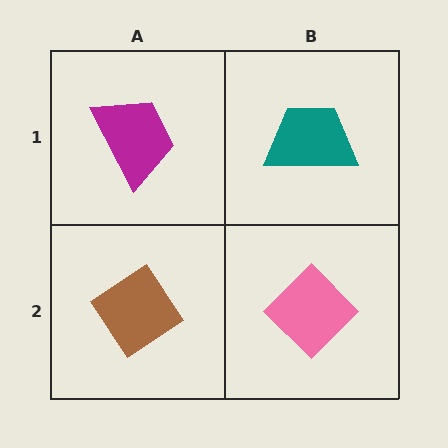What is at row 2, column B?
A pink diamond.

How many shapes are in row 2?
2 shapes.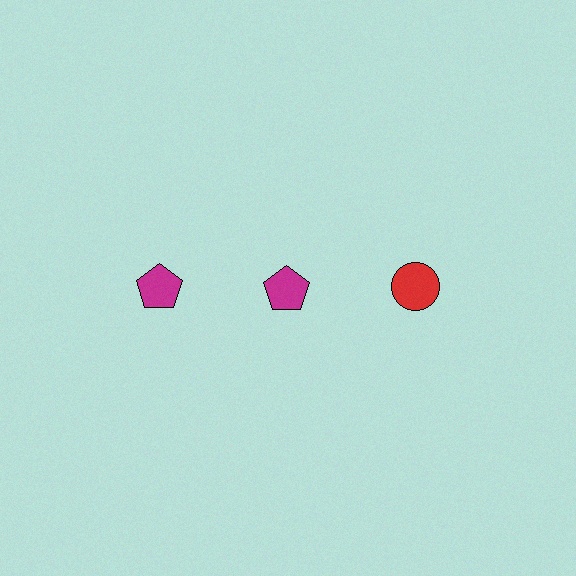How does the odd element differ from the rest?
It differs in both color (red instead of magenta) and shape (circle instead of pentagon).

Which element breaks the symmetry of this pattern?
The red circle in the top row, center column breaks the symmetry. All other shapes are magenta pentagons.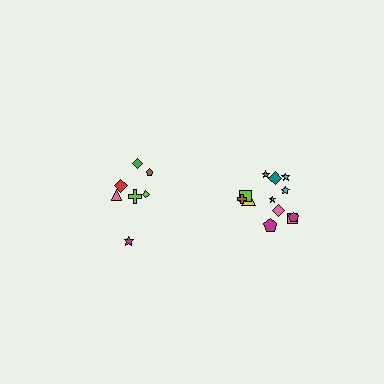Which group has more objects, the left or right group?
The right group.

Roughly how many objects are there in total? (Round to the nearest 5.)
Roughly 20 objects in total.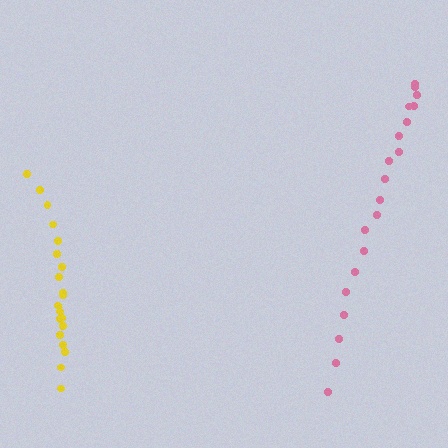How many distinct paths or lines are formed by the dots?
There are 2 distinct paths.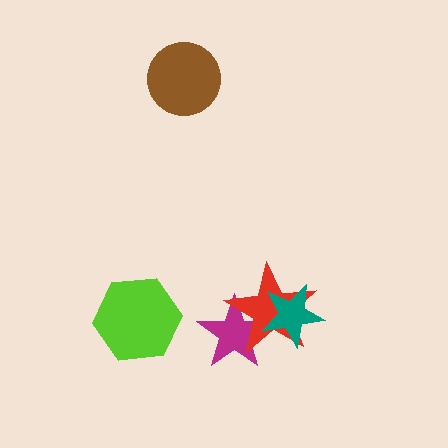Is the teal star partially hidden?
No, no other shape covers it.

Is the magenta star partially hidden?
Yes, it is partially covered by another shape.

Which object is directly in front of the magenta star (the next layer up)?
The red star is directly in front of the magenta star.